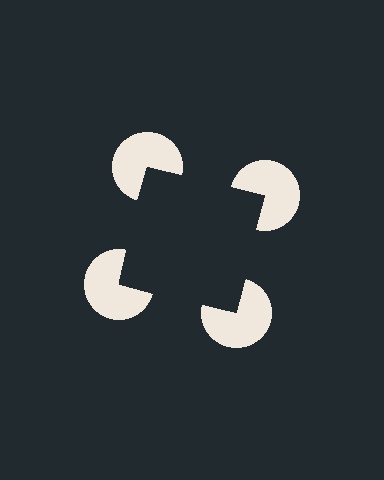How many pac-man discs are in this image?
There are 4 — one at each vertex of the illusory square.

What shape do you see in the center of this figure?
An illusory square — its edges are inferred from the aligned wedge cuts in the pac-man discs, not physically drawn.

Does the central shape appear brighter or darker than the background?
It typically appears slightly darker than the background, even though no actual brightness change is drawn.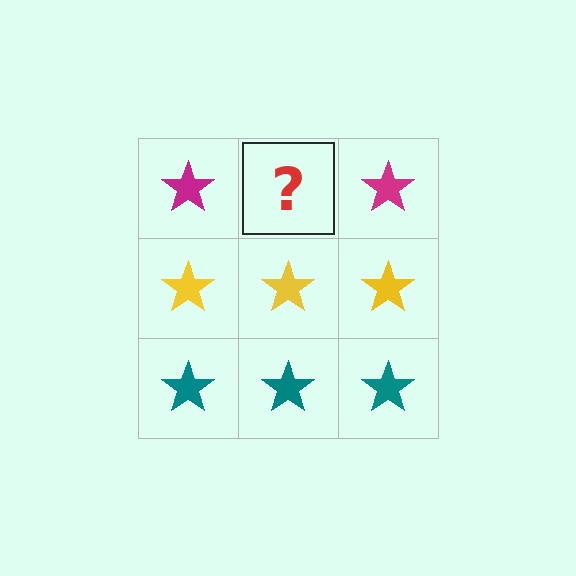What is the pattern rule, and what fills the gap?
The rule is that each row has a consistent color. The gap should be filled with a magenta star.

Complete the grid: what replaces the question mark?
The question mark should be replaced with a magenta star.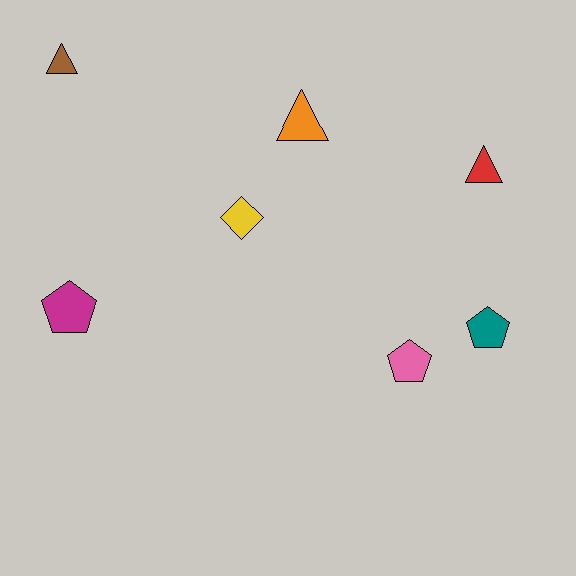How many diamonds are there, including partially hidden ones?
There is 1 diamond.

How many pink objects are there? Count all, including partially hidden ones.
There is 1 pink object.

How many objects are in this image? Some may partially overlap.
There are 7 objects.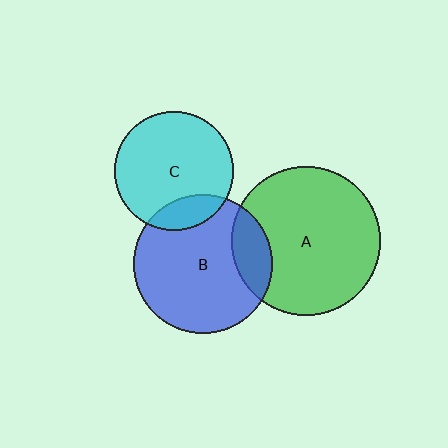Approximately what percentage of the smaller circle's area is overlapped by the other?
Approximately 20%.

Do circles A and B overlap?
Yes.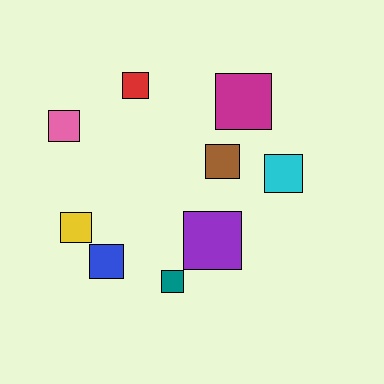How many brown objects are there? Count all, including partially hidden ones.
There is 1 brown object.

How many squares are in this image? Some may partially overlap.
There are 9 squares.